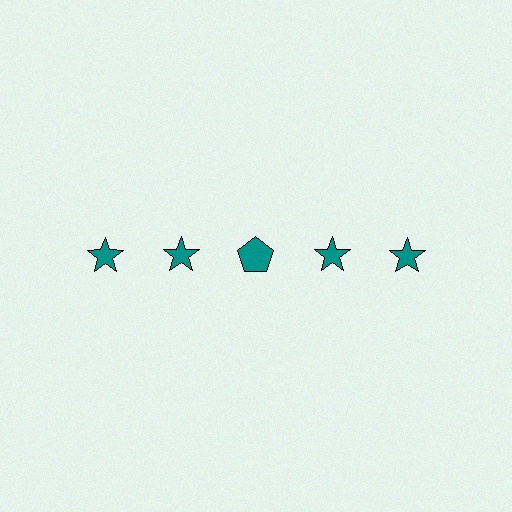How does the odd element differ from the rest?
It has a different shape: pentagon instead of star.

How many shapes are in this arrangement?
There are 5 shapes arranged in a grid pattern.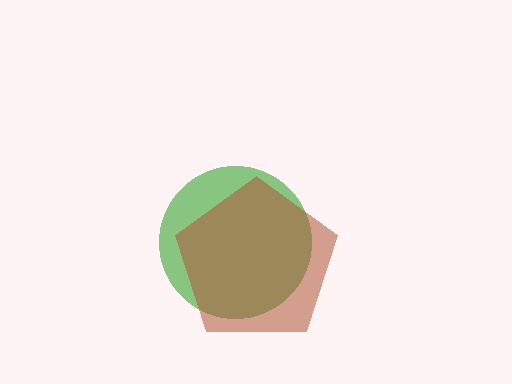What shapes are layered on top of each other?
The layered shapes are: a green circle, a brown pentagon.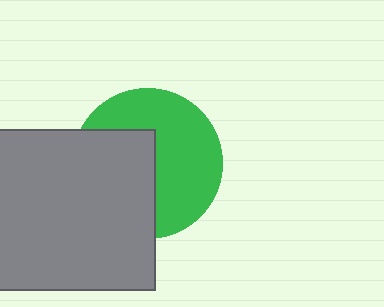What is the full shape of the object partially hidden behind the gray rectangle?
The partially hidden object is a green circle.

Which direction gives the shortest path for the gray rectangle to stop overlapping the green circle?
Moving left gives the shortest separation.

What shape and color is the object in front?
The object in front is a gray rectangle.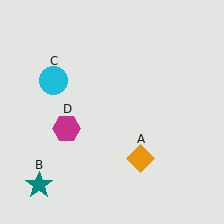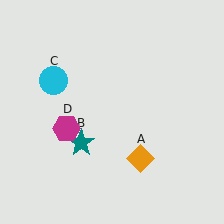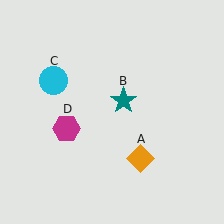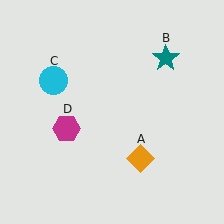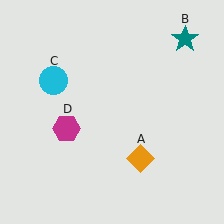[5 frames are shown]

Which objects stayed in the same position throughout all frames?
Orange diamond (object A) and cyan circle (object C) and magenta hexagon (object D) remained stationary.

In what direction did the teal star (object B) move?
The teal star (object B) moved up and to the right.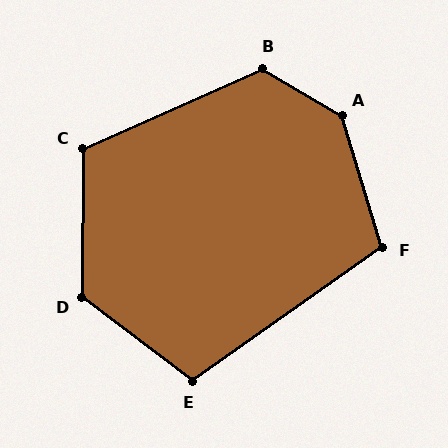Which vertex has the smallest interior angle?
E, at approximately 108 degrees.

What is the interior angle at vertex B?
Approximately 125 degrees (obtuse).